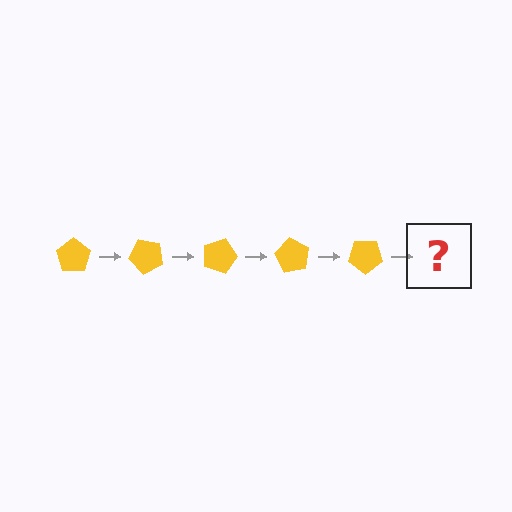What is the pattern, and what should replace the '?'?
The pattern is that the pentagon rotates 45 degrees each step. The '?' should be a yellow pentagon rotated 225 degrees.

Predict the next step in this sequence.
The next step is a yellow pentagon rotated 225 degrees.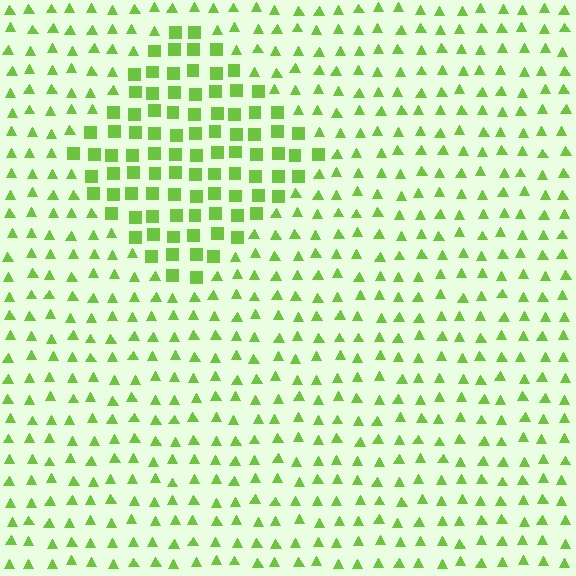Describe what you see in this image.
The image is filled with small lime elements arranged in a uniform grid. A diamond-shaped region contains squares, while the surrounding area contains triangles. The boundary is defined purely by the change in element shape.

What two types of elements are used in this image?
The image uses squares inside the diamond region and triangles outside it.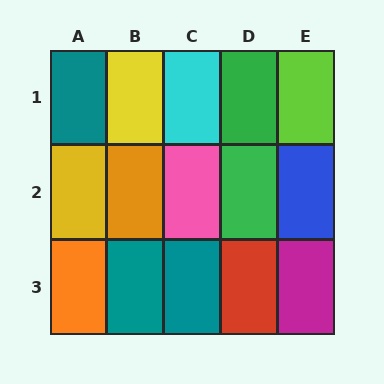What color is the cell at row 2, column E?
Blue.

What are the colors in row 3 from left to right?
Orange, teal, teal, red, magenta.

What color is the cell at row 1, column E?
Lime.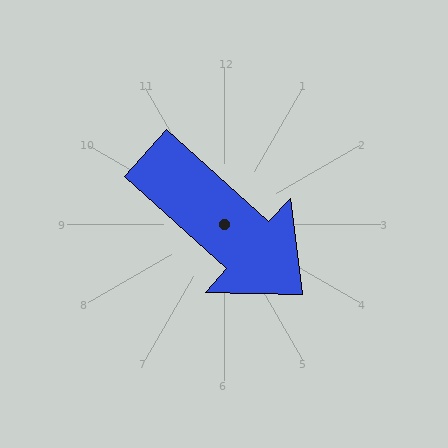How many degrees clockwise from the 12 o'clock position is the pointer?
Approximately 132 degrees.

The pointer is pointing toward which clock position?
Roughly 4 o'clock.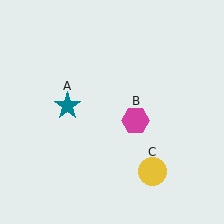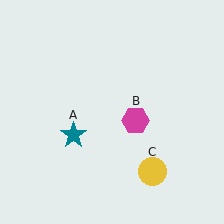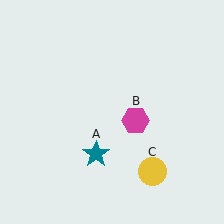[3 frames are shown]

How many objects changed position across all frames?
1 object changed position: teal star (object A).